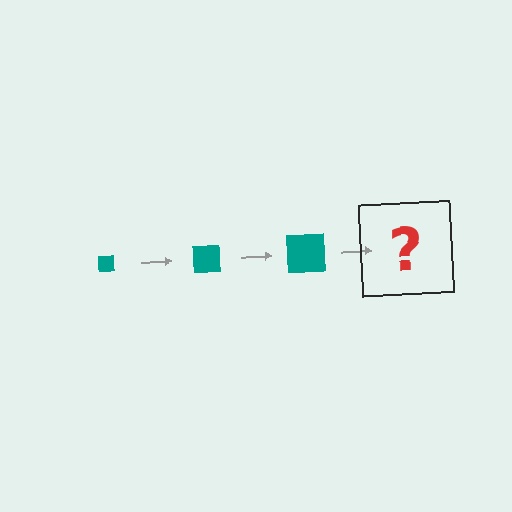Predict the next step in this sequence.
The next step is a teal square, larger than the previous one.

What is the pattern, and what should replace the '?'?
The pattern is that the square gets progressively larger each step. The '?' should be a teal square, larger than the previous one.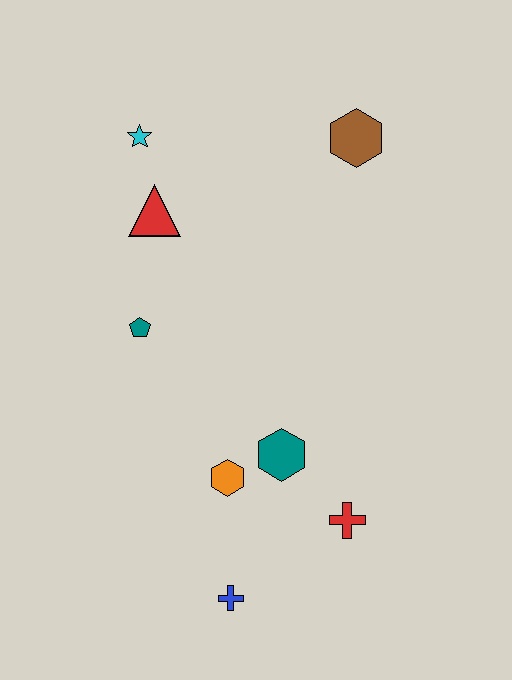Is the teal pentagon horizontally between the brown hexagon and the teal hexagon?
No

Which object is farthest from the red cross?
The cyan star is farthest from the red cross.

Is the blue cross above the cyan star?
No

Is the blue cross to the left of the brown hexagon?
Yes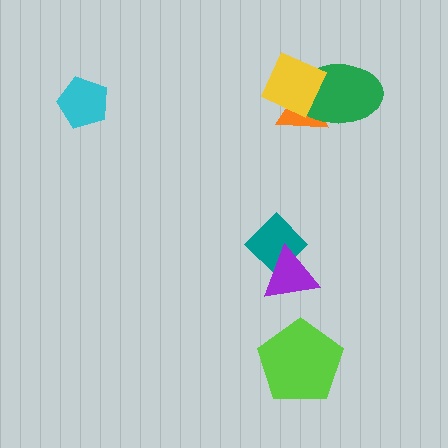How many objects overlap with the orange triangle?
2 objects overlap with the orange triangle.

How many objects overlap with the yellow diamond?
2 objects overlap with the yellow diamond.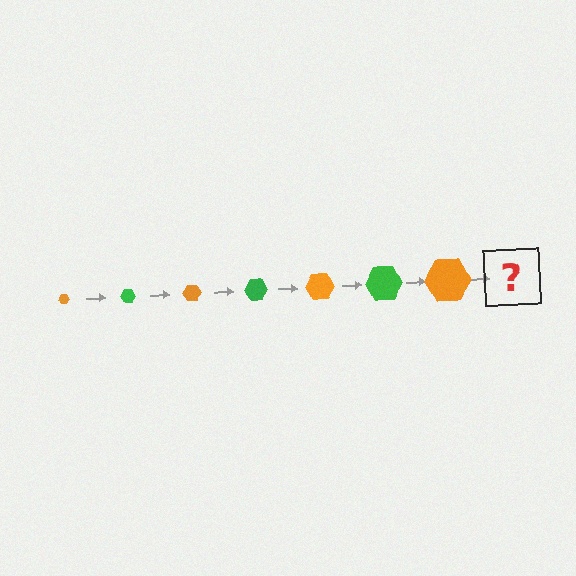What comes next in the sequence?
The next element should be a green hexagon, larger than the previous one.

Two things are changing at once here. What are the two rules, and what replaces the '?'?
The two rules are that the hexagon grows larger each step and the color cycles through orange and green. The '?' should be a green hexagon, larger than the previous one.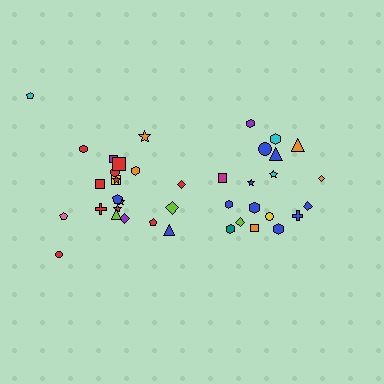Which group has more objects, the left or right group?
The left group.